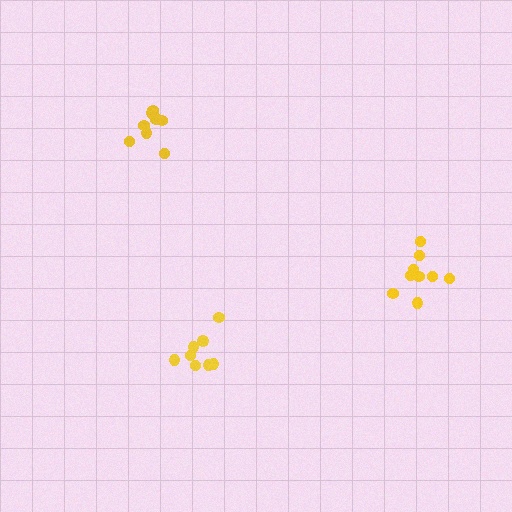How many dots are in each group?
Group 1: 9 dots, Group 2: 9 dots, Group 3: 8 dots (26 total).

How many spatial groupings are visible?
There are 3 spatial groupings.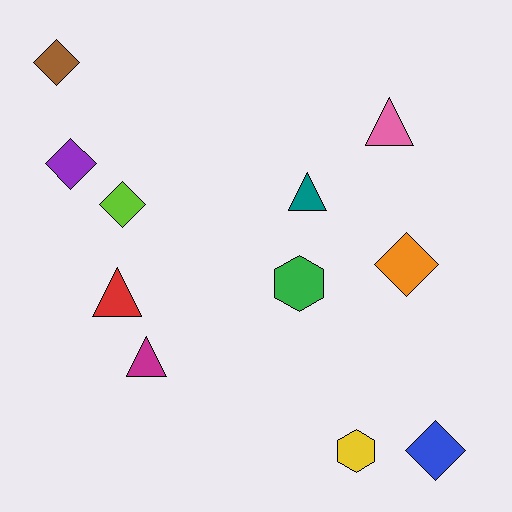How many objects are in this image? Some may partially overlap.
There are 11 objects.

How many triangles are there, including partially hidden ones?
There are 4 triangles.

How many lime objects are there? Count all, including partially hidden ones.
There is 1 lime object.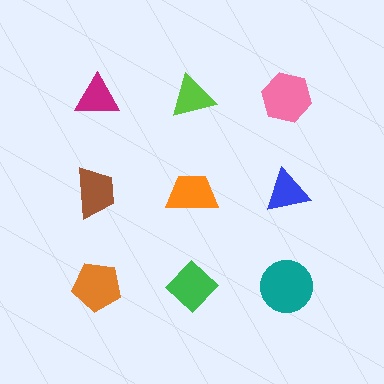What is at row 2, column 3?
A blue triangle.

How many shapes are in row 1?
3 shapes.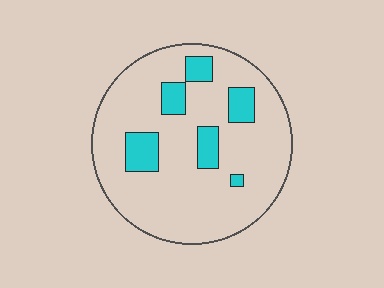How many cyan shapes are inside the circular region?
6.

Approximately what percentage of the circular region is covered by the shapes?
Approximately 15%.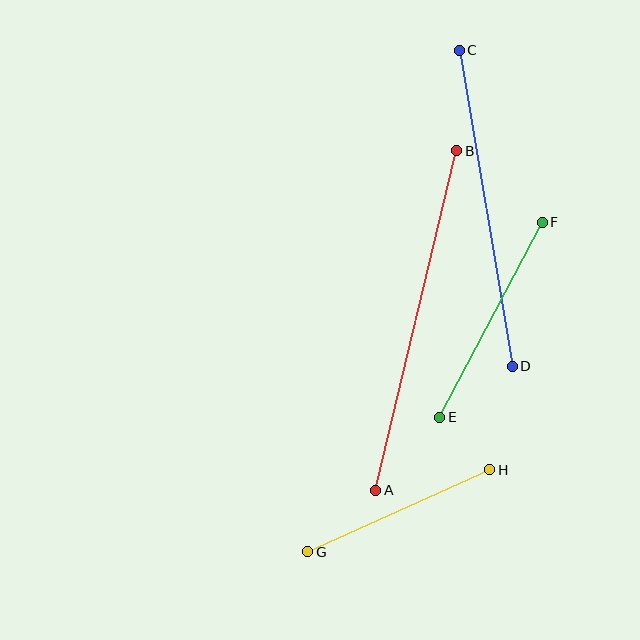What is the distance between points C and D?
The distance is approximately 320 pixels.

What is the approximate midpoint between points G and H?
The midpoint is at approximately (399, 511) pixels.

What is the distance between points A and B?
The distance is approximately 349 pixels.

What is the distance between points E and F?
The distance is approximately 220 pixels.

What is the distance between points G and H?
The distance is approximately 200 pixels.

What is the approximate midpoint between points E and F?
The midpoint is at approximately (491, 320) pixels.